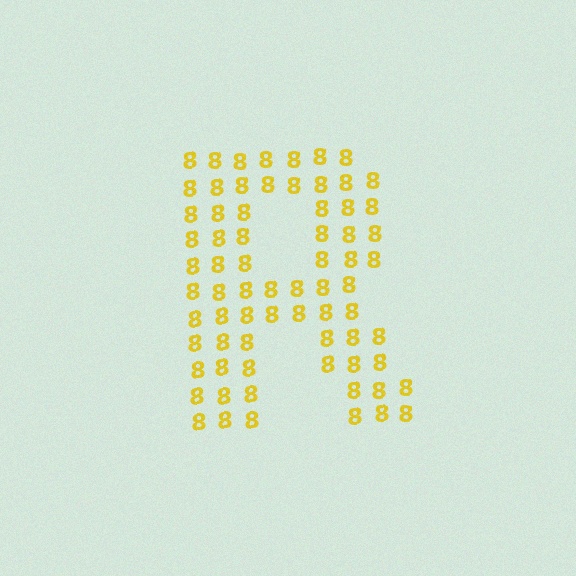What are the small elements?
The small elements are digit 8's.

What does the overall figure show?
The overall figure shows the letter R.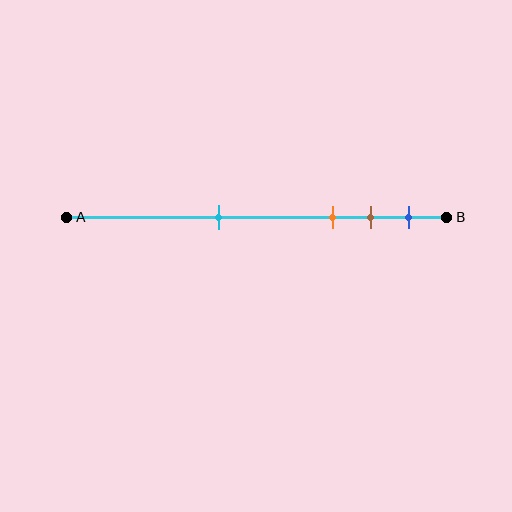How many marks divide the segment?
There are 4 marks dividing the segment.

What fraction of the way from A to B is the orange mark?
The orange mark is approximately 70% (0.7) of the way from A to B.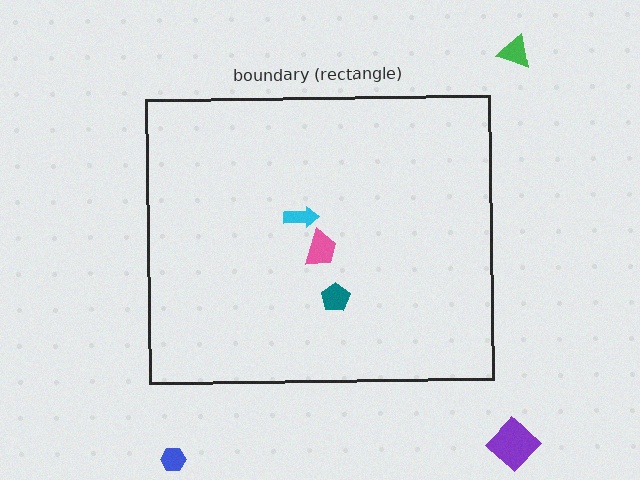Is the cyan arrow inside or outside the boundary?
Inside.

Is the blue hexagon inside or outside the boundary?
Outside.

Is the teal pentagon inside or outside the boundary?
Inside.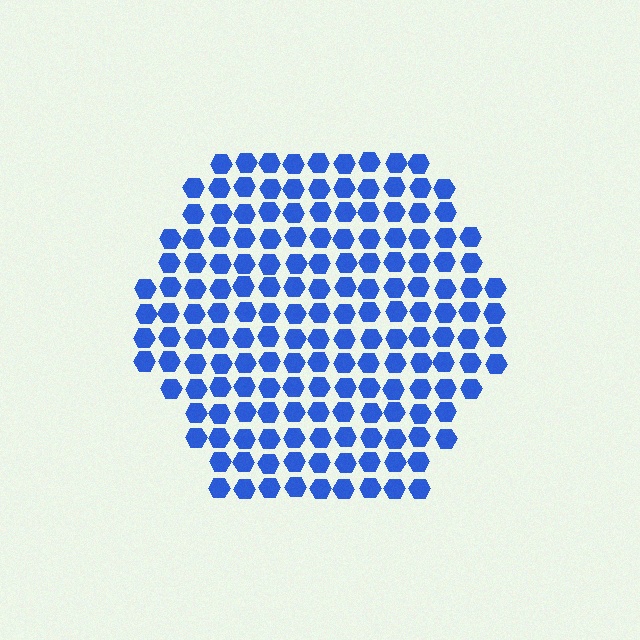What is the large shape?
The large shape is a hexagon.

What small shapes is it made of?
It is made of small hexagons.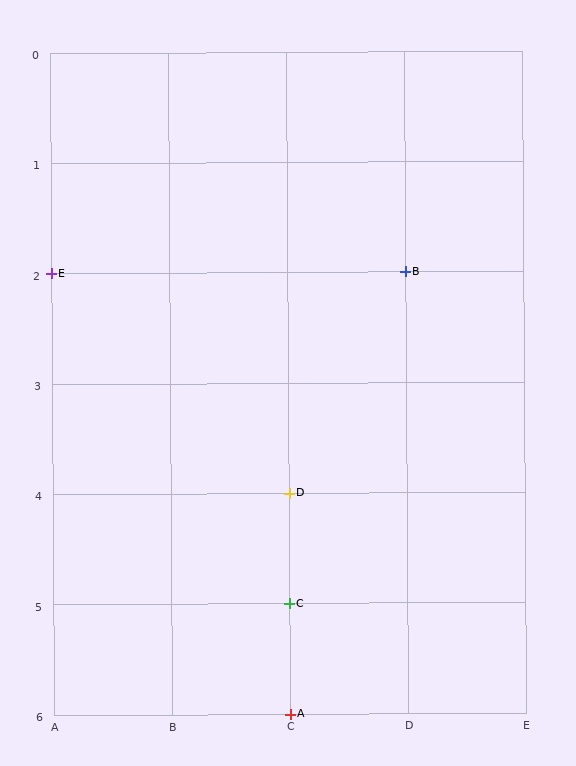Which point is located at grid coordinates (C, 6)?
Point A is at (C, 6).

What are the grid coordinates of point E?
Point E is at grid coordinates (A, 2).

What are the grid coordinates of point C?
Point C is at grid coordinates (C, 5).